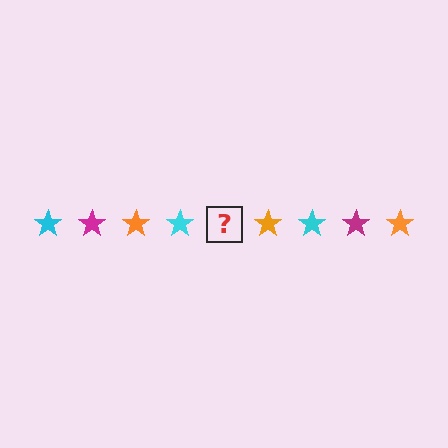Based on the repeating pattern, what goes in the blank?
The blank should be a magenta star.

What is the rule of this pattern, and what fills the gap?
The rule is that the pattern cycles through cyan, magenta, orange stars. The gap should be filled with a magenta star.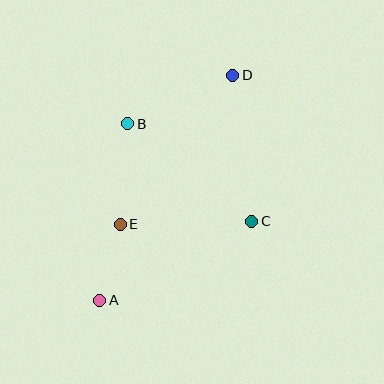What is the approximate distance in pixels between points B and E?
The distance between B and E is approximately 101 pixels.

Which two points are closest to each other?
Points A and E are closest to each other.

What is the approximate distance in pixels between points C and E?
The distance between C and E is approximately 132 pixels.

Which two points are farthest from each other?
Points A and D are farthest from each other.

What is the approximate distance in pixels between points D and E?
The distance between D and E is approximately 187 pixels.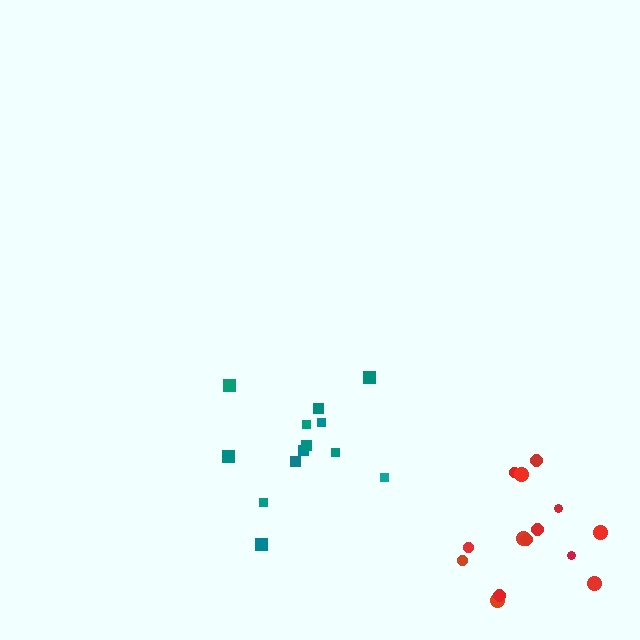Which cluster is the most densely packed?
Teal.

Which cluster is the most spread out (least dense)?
Red.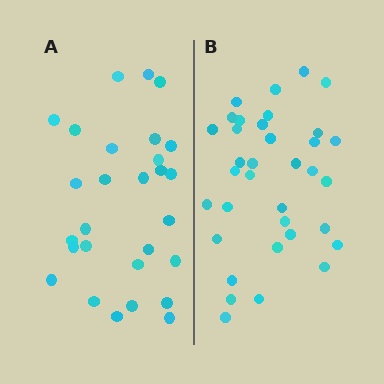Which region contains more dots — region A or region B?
Region B (the right region) has more dots.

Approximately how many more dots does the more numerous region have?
Region B has roughly 8 or so more dots than region A.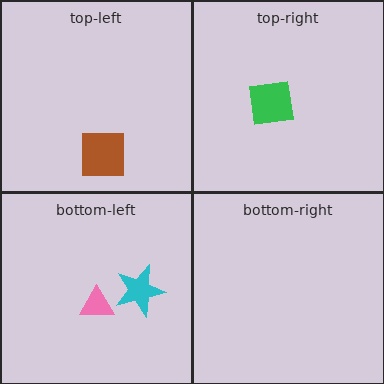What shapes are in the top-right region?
The green square.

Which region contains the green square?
The top-right region.